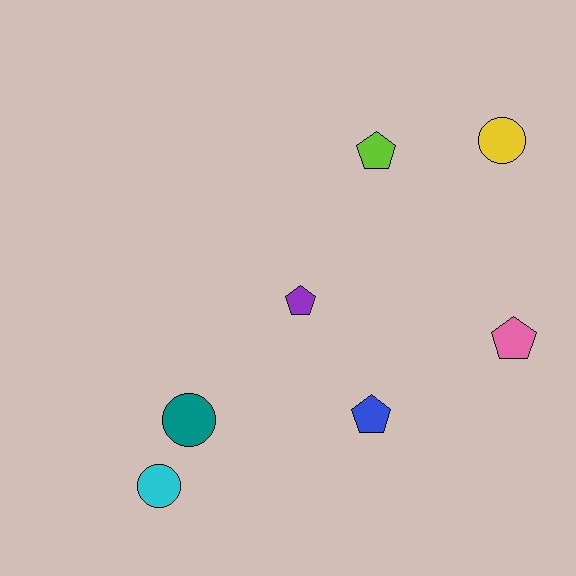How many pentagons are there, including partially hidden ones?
There are 4 pentagons.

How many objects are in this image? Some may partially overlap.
There are 7 objects.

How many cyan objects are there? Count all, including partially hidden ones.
There is 1 cyan object.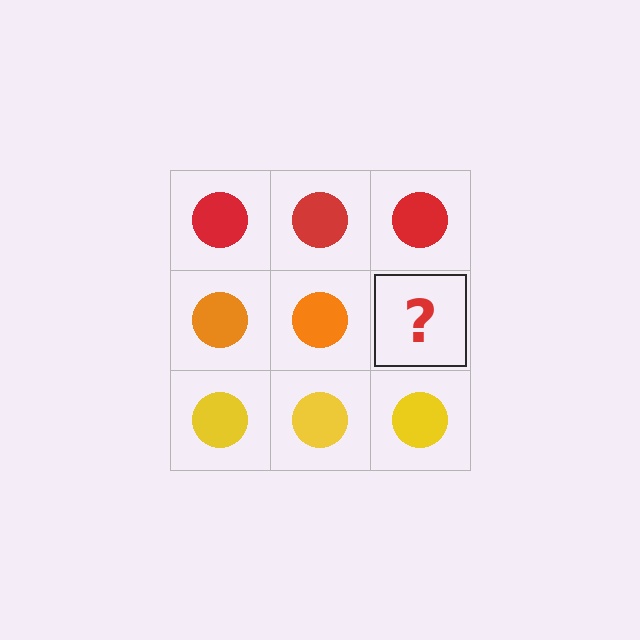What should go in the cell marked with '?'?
The missing cell should contain an orange circle.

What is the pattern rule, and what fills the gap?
The rule is that each row has a consistent color. The gap should be filled with an orange circle.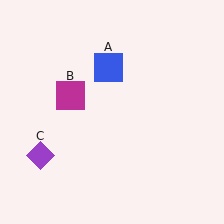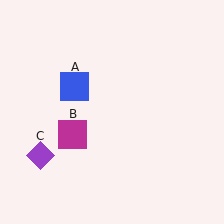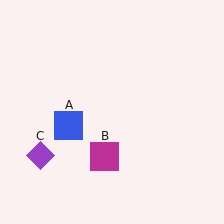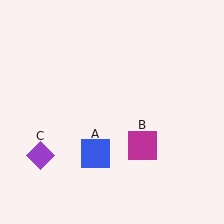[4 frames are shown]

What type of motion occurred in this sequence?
The blue square (object A), magenta square (object B) rotated counterclockwise around the center of the scene.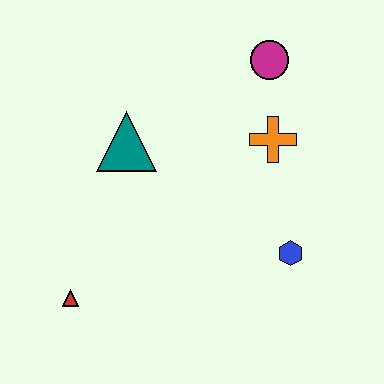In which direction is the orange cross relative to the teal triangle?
The orange cross is to the right of the teal triangle.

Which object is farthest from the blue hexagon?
The red triangle is farthest from the blue hexagon.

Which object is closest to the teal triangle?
The orange cross is closest to the teal triangle.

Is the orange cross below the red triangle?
No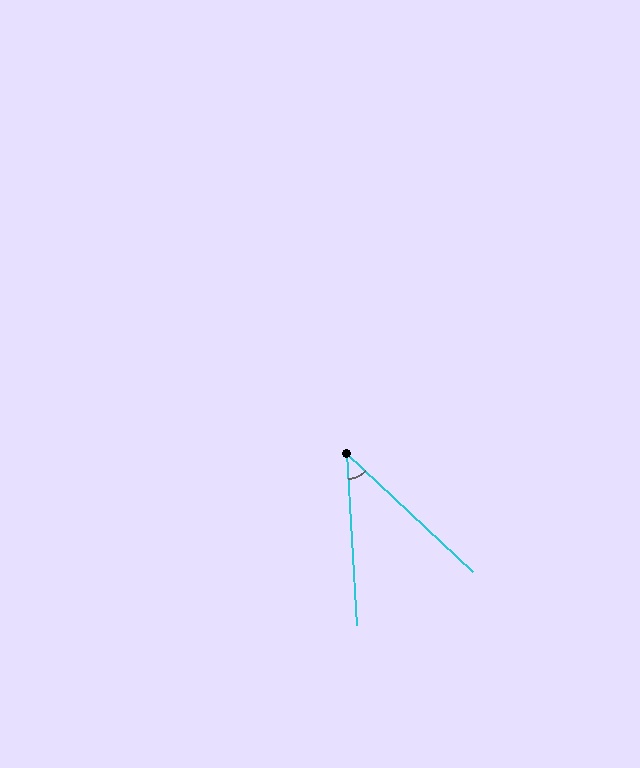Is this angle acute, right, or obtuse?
It is acute.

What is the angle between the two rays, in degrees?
Approximately 43 degrees.